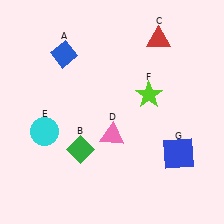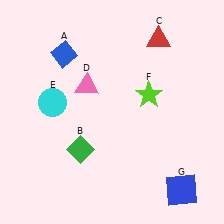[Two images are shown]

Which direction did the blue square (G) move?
The blue square (G) moved down.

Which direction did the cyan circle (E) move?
The cyan circle (E) moved up.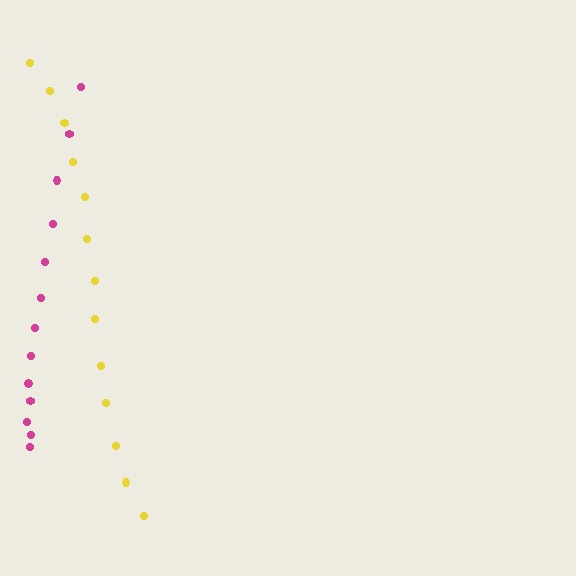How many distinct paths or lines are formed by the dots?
There are 2 distinct paths.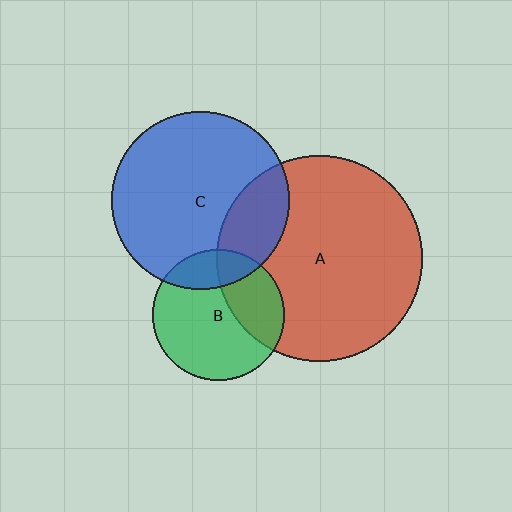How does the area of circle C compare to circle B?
Approximately 1.8 times.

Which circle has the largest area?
Circle A (red).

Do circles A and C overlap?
Yes.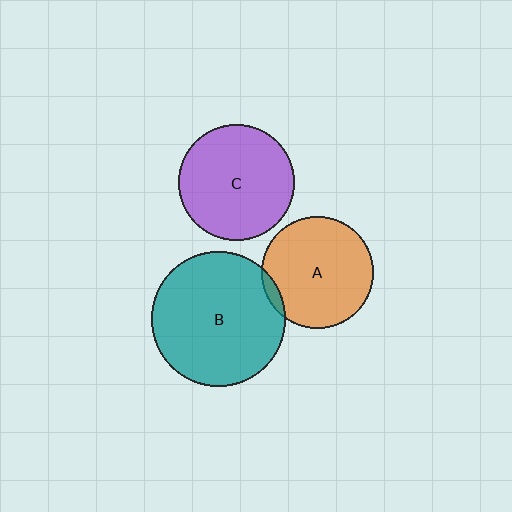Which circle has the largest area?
Circle B (teal).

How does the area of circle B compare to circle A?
Approximately 1.4 times.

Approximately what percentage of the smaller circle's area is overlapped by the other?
Approximately 5%.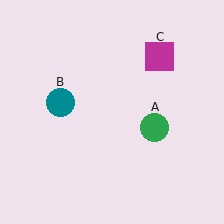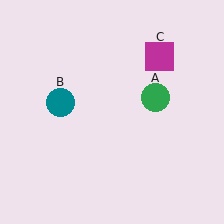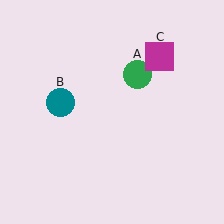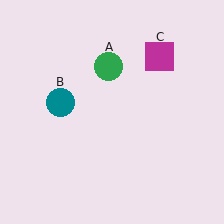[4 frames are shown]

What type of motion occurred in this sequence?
The green circle (object A) rotated counterclockwise around the center of the scene.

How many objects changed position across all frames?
1 object changed position: green circle (object A).